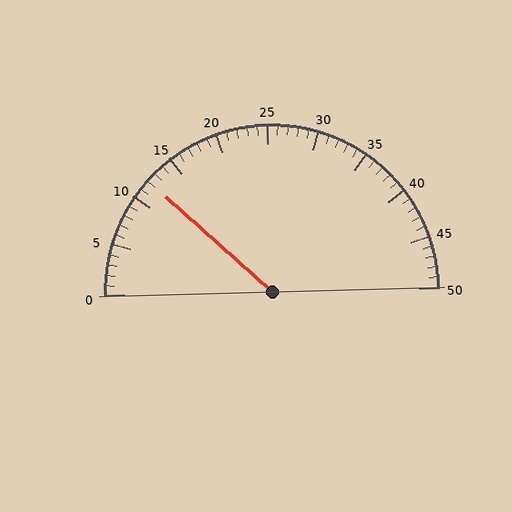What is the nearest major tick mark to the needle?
The nearest major tick mark is 10.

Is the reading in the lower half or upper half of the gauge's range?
The reading is in the lower half of the range (0 to 50).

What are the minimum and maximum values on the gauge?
The gauge ranges from 0 to 50.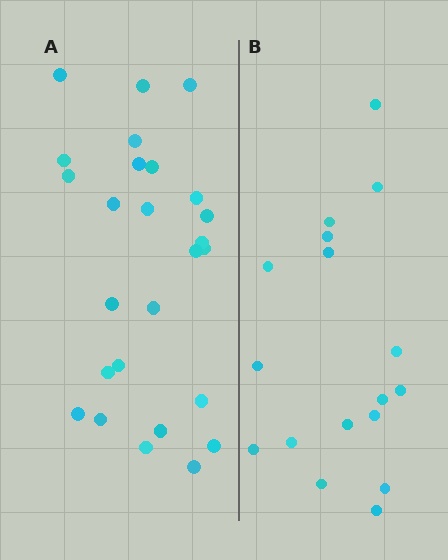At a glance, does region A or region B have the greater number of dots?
Region A (the left region) has more dots.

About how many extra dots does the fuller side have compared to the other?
Region A has roughly 8 or so more dots than region B.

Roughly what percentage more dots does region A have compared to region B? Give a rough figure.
About 55% more.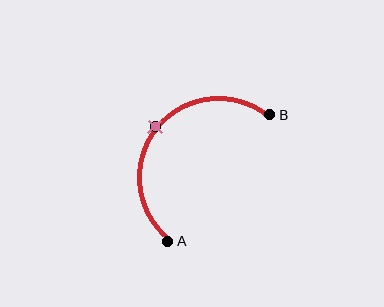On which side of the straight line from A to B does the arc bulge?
The arc bulges above and to the left of the straight line connecting A and B.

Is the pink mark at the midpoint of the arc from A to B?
Yes. The pink mark lies on the arc at equal arc-length from both A and B — it is the arc midpoint.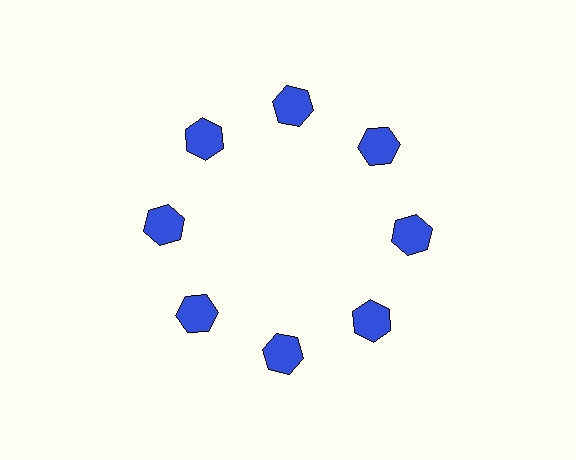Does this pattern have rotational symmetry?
Yes, this pattern has 8-fold rotational symmetry. It looks the same after rotating 45 degrees around the center.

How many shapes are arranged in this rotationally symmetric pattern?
There are 8 shapes, arranged in 8 groups of 1.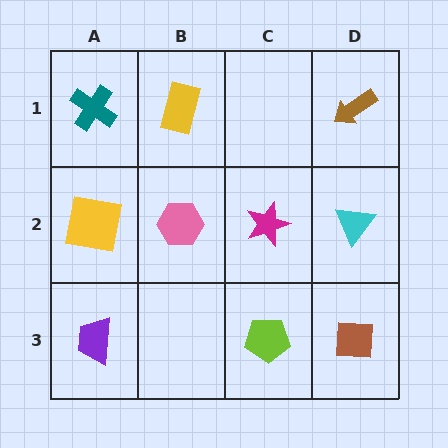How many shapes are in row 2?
4 shapes.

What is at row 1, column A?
A teal cross.